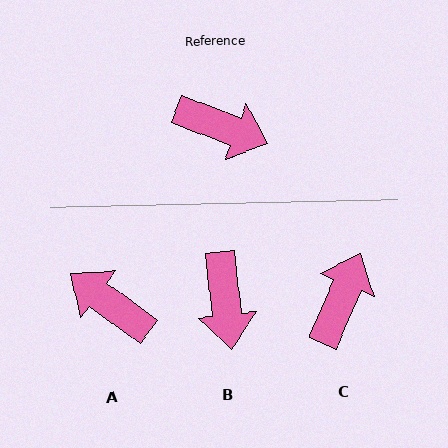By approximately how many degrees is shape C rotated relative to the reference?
Approximately 88 degrees counter-clockwise.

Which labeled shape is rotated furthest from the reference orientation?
A, about 164 degrees away.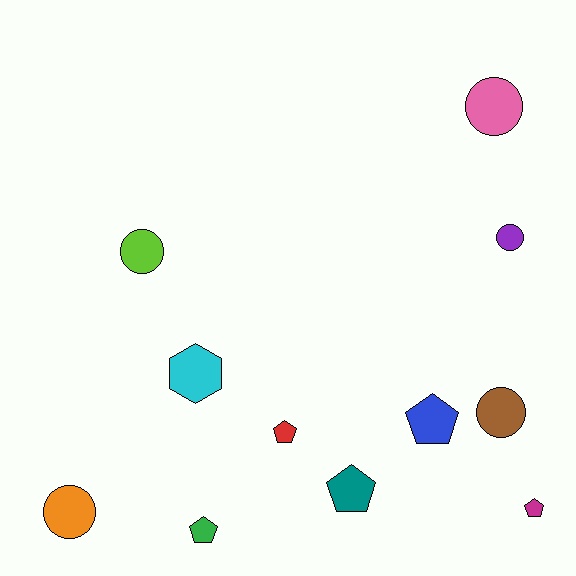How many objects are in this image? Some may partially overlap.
There are 11 objects.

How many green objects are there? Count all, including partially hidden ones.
There is 1 green object.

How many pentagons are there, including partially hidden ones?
There are 5 pentagons.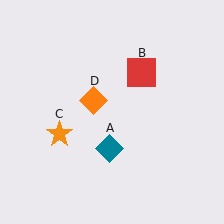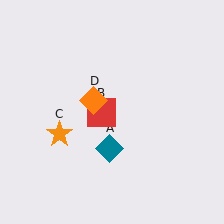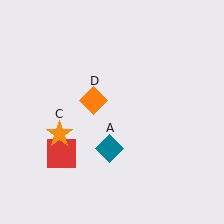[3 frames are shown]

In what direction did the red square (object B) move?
The red square (object B) moved down and to the left.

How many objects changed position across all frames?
1 object changed position: red square (object B).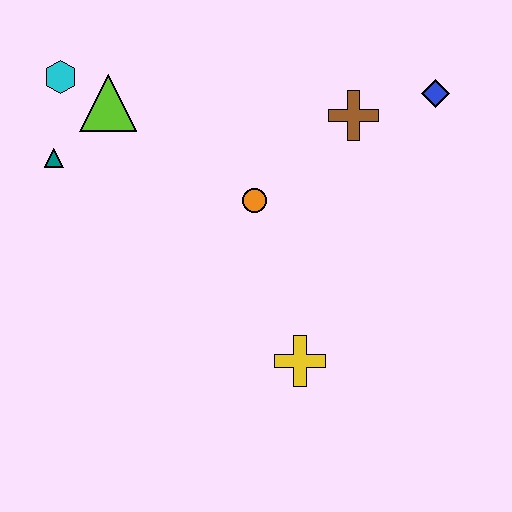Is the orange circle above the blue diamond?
No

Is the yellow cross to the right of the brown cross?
No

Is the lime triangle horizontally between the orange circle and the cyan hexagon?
Yes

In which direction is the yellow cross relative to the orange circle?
The yellow cross is below the orange circle.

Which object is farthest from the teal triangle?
The blue diamond is farthest from the teal triangle.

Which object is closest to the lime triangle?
The cyan hexagon is closest to the lime triangle.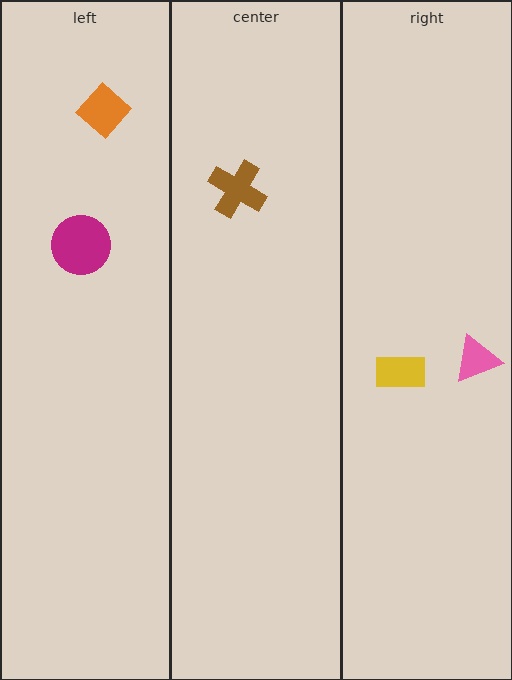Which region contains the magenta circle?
The left region.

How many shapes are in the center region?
1.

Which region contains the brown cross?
The center region.